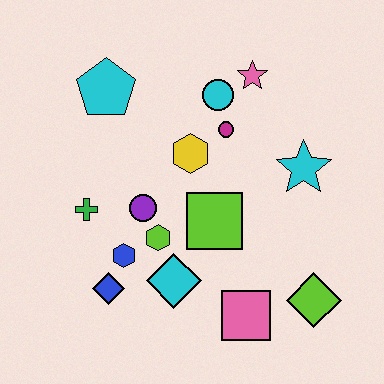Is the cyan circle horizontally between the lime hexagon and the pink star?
Yes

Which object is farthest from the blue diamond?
The pink star is farthest from the blue diamond.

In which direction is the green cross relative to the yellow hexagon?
The green cross is to the left of the yellow hexagon.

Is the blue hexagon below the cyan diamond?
No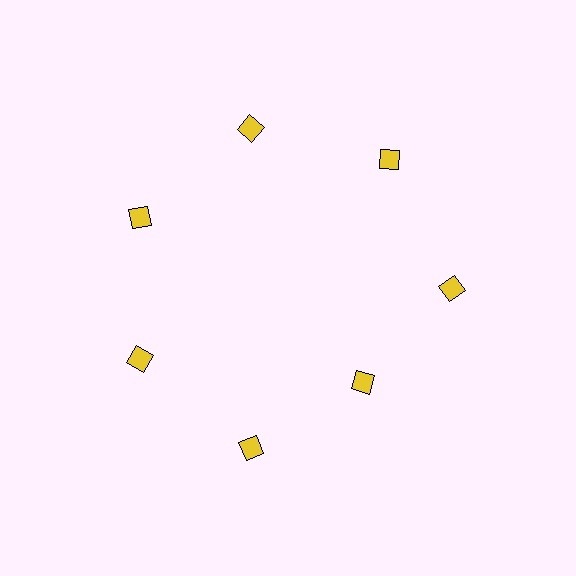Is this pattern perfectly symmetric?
No. The 7 yellow diamonds are arranged in a ring, but one element near the 5 o'clock position is pulled inward toward the center, breaking the 7-fold rotational symmetry.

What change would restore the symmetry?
The symmetry would be restored by moving it outward, back onto the ring so that all 7 diamonds sit at equal angles and equal distance from the center.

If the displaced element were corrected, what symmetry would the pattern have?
It would have 7-fold rotational symmetry — the pattern would map onto itself every 51 degrees.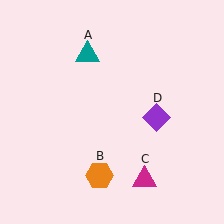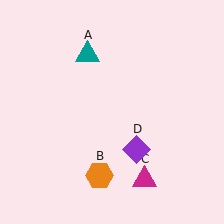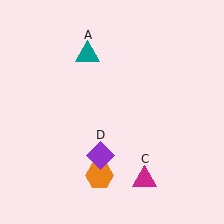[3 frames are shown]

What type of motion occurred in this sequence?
The purple diamond (object D) rotated clockwise around the center of the scene.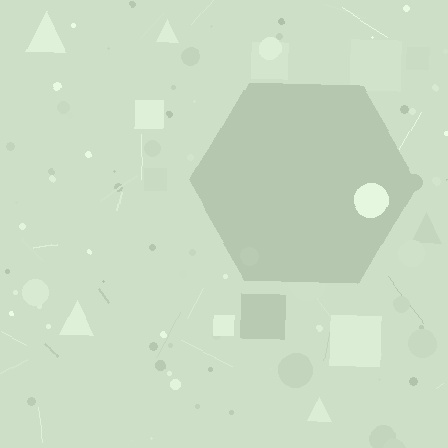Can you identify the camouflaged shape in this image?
The camouflaged shape is a hexagon.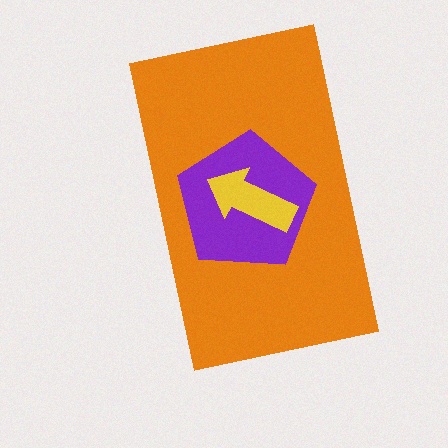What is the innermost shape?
The yellow arrow.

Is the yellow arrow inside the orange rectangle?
Yes.